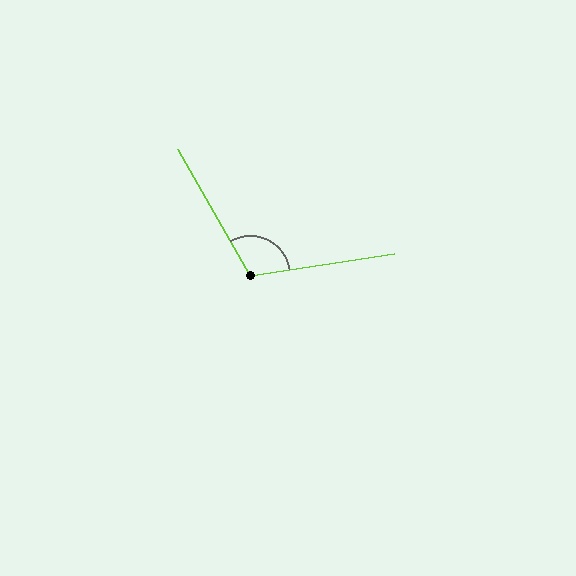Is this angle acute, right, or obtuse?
It is obtuse.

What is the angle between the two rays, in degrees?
Approximately 111 degrees.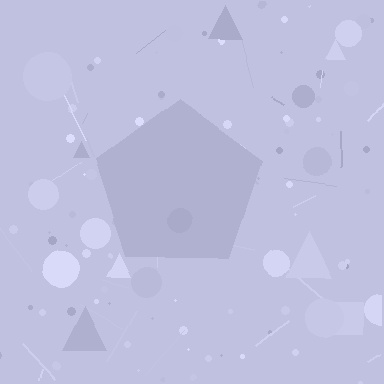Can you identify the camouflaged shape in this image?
The camouflaged shape is a pentagon.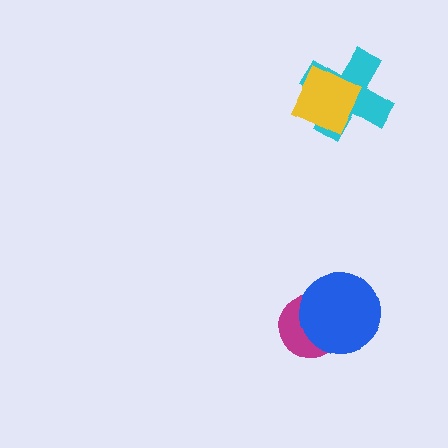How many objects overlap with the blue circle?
1 object overlaps with the blue circle.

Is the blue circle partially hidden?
No, no other shape covers it.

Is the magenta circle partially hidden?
Yes, it is partially covered by another shape.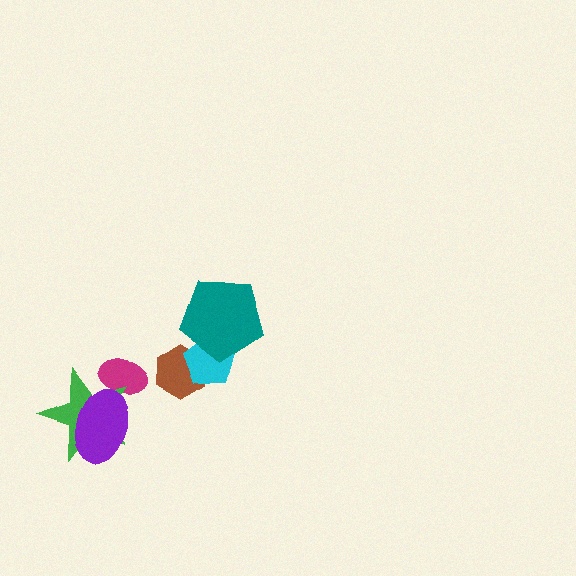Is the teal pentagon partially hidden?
No, no other shape covers it.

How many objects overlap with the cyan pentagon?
2 objects overlap with the cyan pentagon.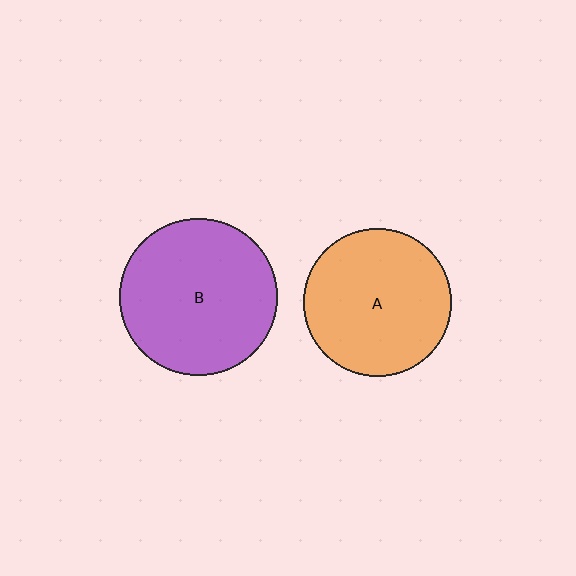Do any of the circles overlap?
No, none of the circles overlap.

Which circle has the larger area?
Circle B (purple).